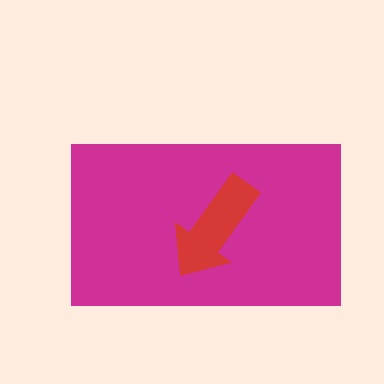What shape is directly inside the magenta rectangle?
The red arrow.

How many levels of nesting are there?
2.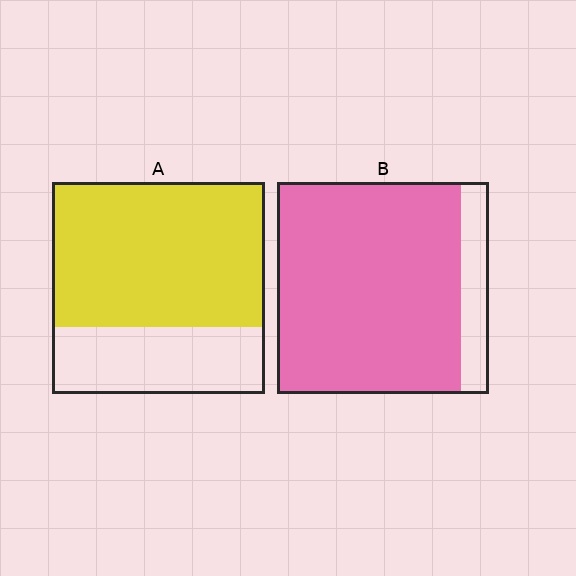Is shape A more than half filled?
Yes.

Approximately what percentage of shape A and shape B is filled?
A is approximately 70% and B is approximately 85%.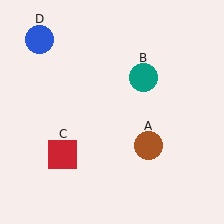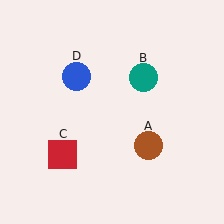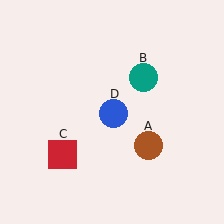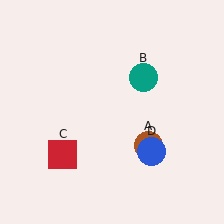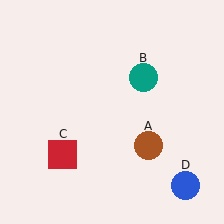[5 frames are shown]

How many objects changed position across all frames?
1 object changed position: blue circle (object D).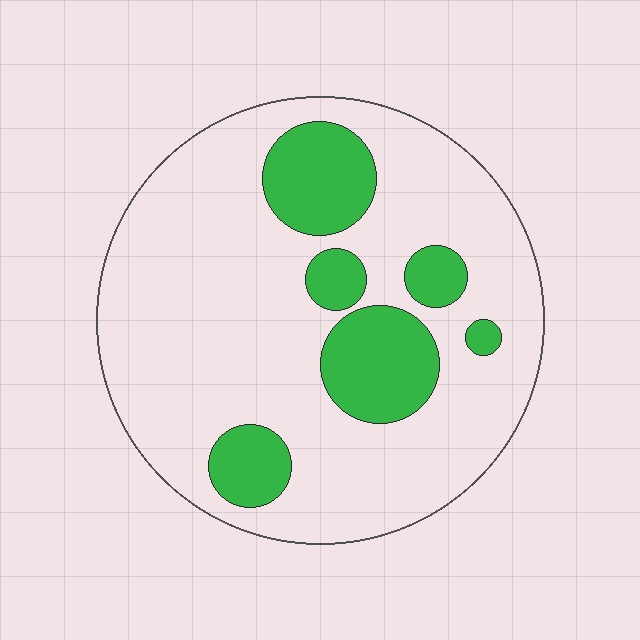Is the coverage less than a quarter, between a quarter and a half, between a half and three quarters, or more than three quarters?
Less than a quarter.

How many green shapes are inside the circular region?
6.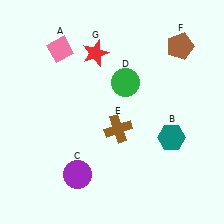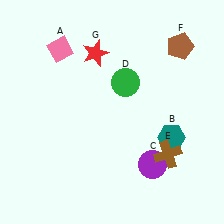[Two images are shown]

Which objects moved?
The objects that moved are: the purple circle (C), the brown cross (E).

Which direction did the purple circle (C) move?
The purple circle (C) moved right.